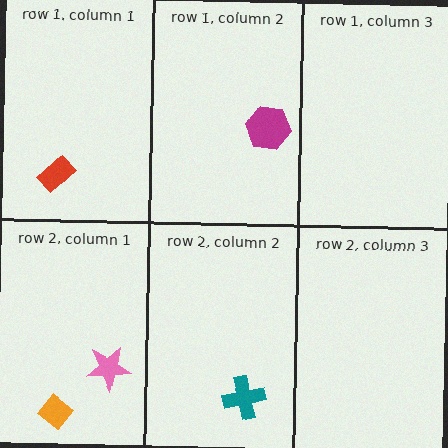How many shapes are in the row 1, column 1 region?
1.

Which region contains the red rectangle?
The row 1, column 1 region.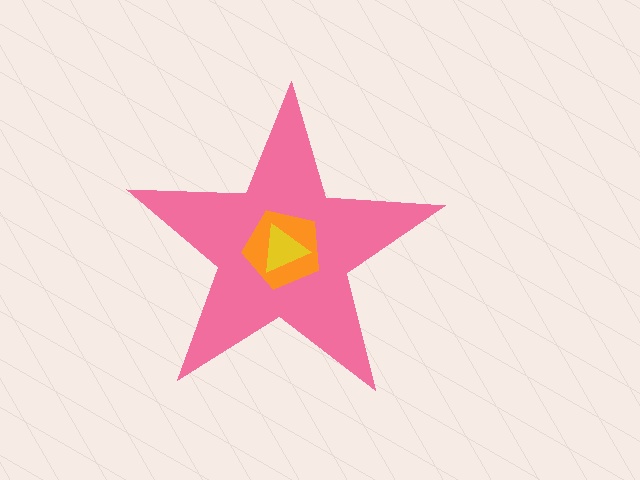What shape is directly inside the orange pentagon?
The yellow triangle.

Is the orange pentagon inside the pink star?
Yes.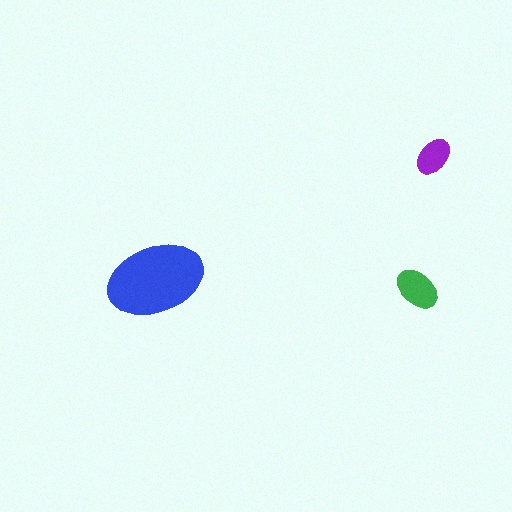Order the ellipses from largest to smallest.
the blue one, the green one, the purple one.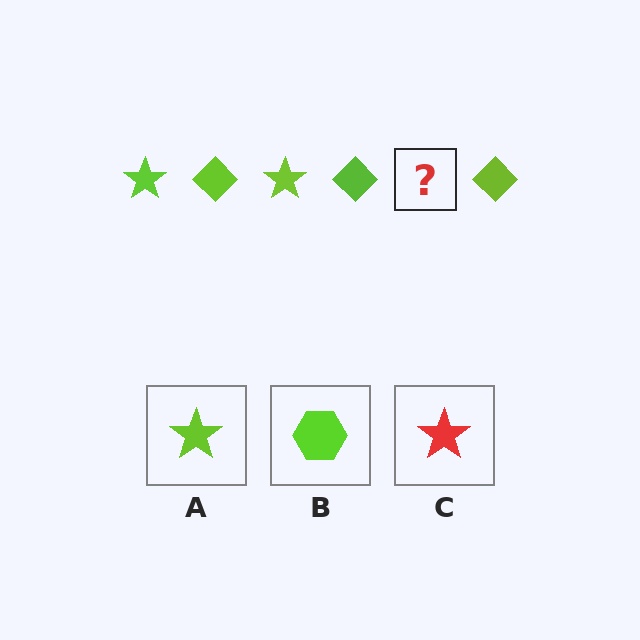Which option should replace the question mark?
Option A.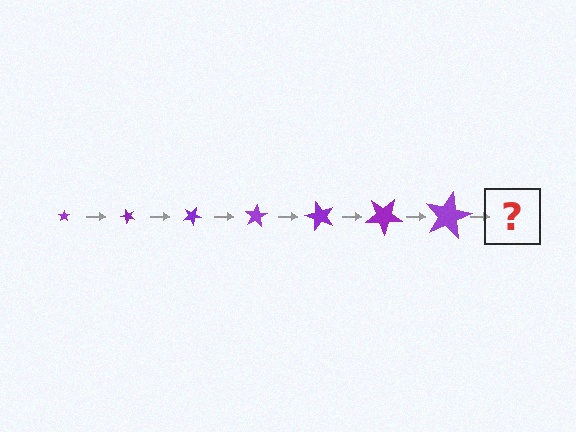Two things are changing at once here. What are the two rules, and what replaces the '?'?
The two rules are that the star grows larger each step and it rotates 50 degrees each step. The '?' should be a star, larger than the previous one and rotated 350 degrees from the start.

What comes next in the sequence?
The next element should be a star, larger than the previous one and rotated 350 degrees from the start.